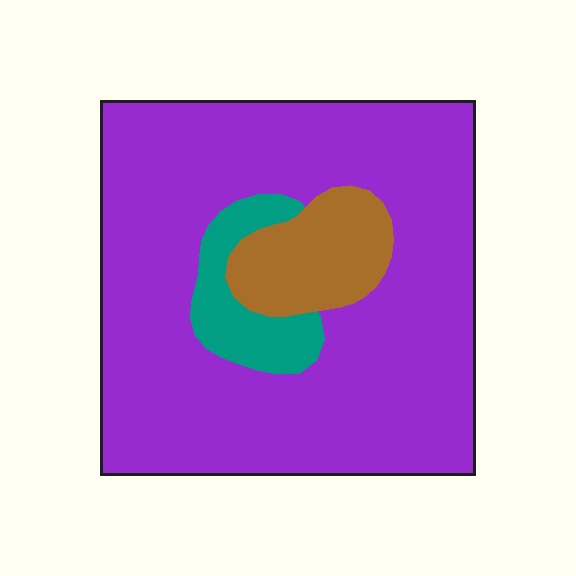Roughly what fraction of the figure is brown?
Brown takes up about one tenth (1/10) of the figure.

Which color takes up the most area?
Purple, at roughly 80%.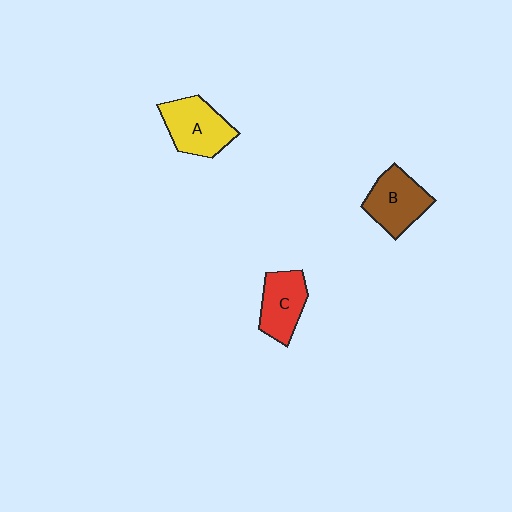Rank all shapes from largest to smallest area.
From largest to smallest: A (yellow), B (brown), C (red).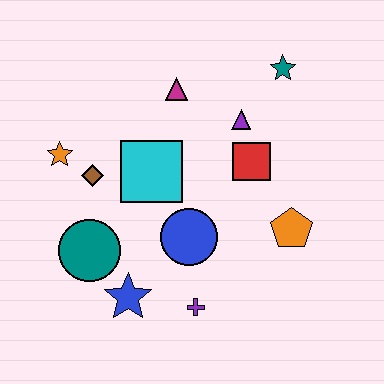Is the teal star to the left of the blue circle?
No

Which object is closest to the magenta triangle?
The purple triangle is closest to the magenta triangle.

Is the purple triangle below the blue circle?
No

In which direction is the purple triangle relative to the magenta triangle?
The purple triangle is to the right of the magenta triangle.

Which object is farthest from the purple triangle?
The blue star is farthest from the purple triangle.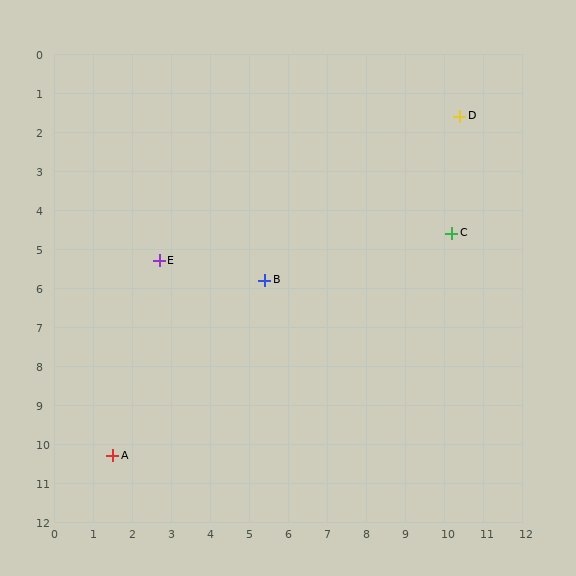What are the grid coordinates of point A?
Point A is at approximately (1.5, 10.3).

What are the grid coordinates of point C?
Point C is at approximately (10.2, 4.6).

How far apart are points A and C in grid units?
Points A and C are about 10.4 grid units apart.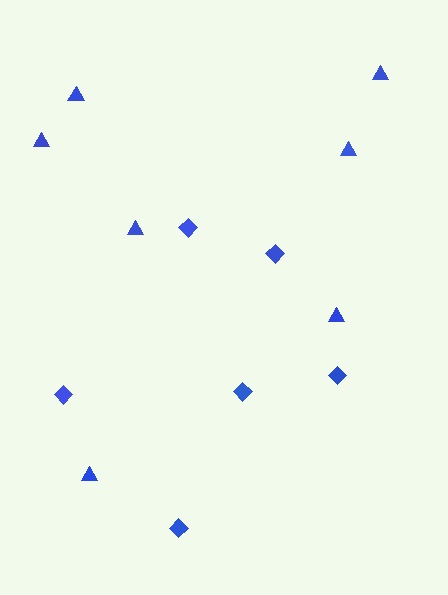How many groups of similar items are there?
There are 2 groups: one group of triangles (7) and one group of diamonds (6).